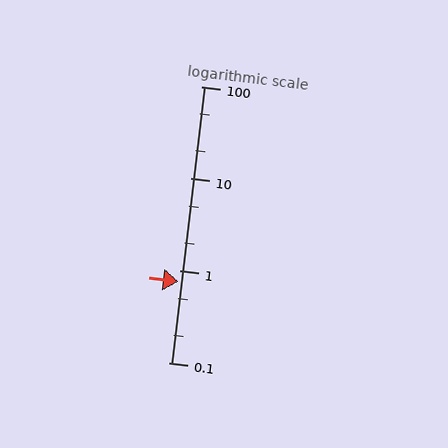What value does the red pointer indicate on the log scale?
The pointer indicates approximately 0.75.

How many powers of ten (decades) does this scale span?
The scale spans 3 decades, from 0.1 to 100.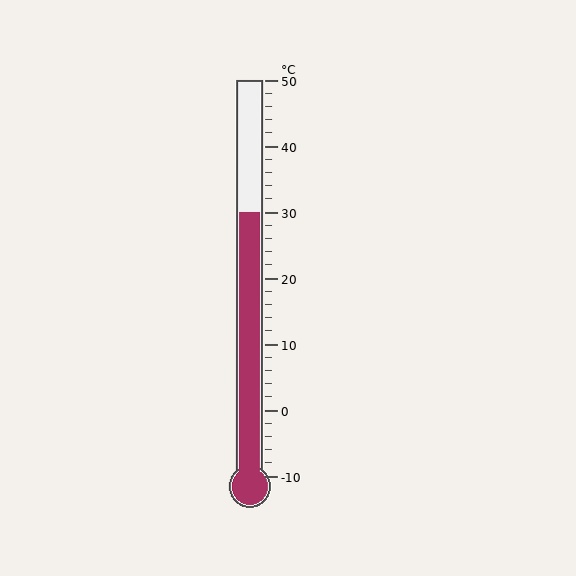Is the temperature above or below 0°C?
The temperature is above 0°C.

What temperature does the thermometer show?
The thermometer shows approximately 30°C.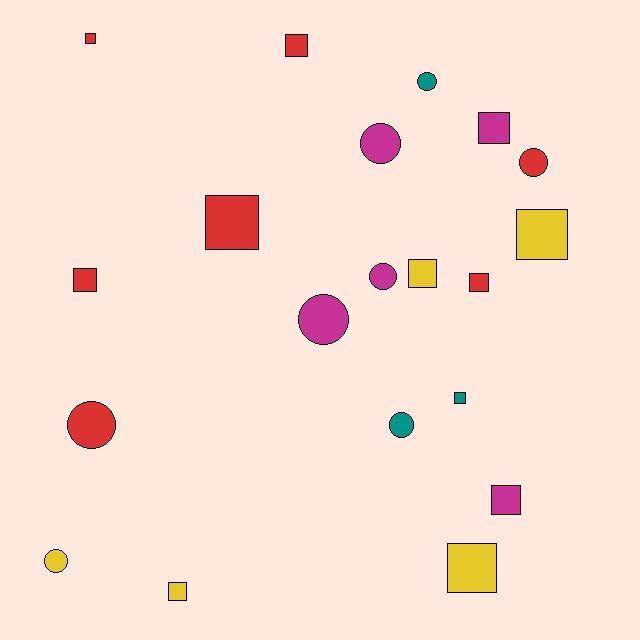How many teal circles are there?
There are 2 teal circles.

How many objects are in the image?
There are 20 objects.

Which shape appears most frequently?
Square, with 12 objects.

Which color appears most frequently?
Red, with 7 objects.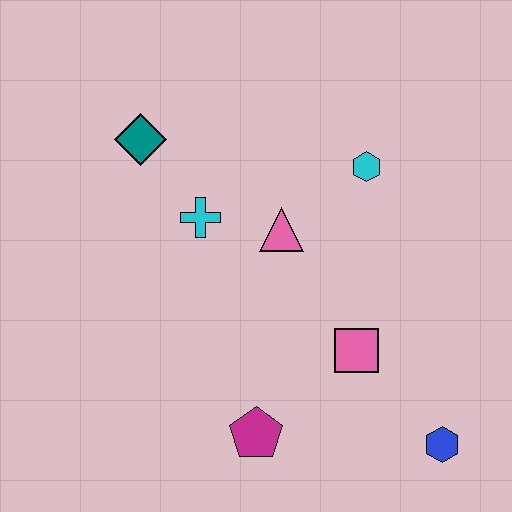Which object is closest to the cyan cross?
The pink triangle is closest to the cyan cross.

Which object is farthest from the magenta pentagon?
The teal diamond is farthest from the magenta pentagon.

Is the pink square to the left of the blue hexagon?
Yes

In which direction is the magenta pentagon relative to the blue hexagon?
The magenta pentagon is to the left of the blue hexagon.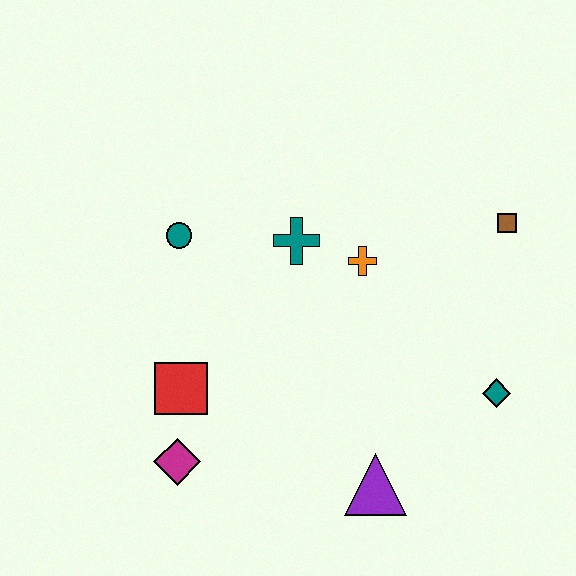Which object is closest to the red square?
The magenta diamond is closest to the red square.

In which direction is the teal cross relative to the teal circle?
The teal cross is to the right of the teal circle.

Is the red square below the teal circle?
Yes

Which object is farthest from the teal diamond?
The teal circle is farthest from the teal diamond.